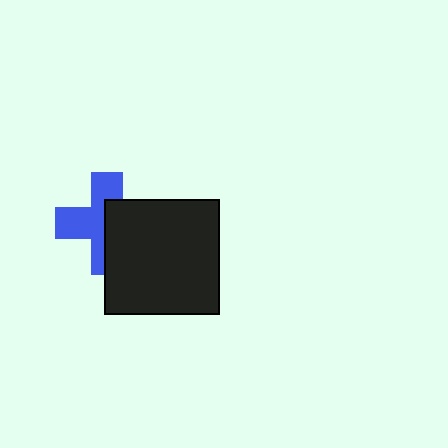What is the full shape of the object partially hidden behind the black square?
The partially hidden object is a blue cross.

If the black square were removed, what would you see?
You would see the complete blue cross.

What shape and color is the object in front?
The object in front is a black square.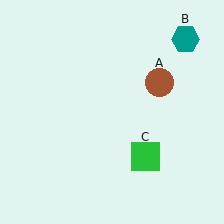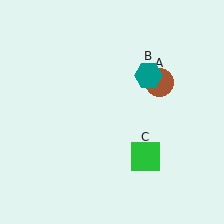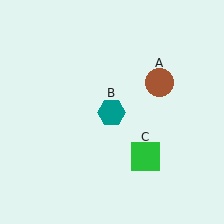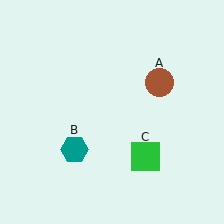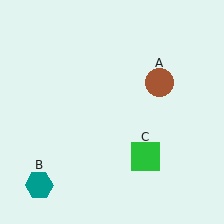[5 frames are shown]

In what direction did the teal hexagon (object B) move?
The teal hexagon (object B) moved down and to the left.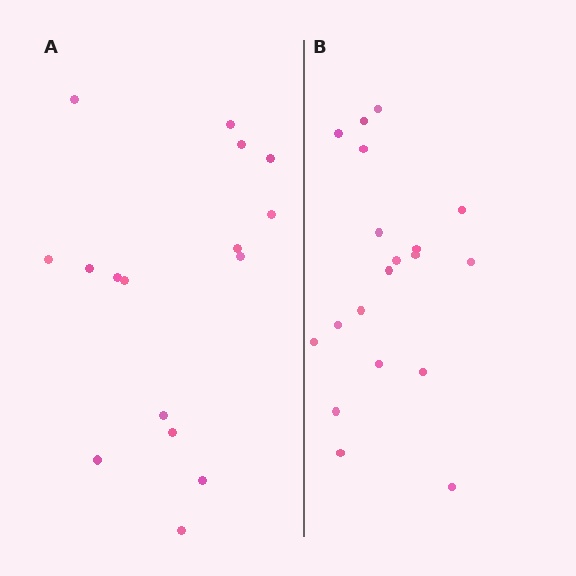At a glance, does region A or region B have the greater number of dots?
Region B (the right region) has more dots.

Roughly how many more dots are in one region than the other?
Region B has just a few more — roughly 2 or 3 more dots than region A.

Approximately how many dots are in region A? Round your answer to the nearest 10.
About 20 dots. (The exact count is 16, which rounds to 20.)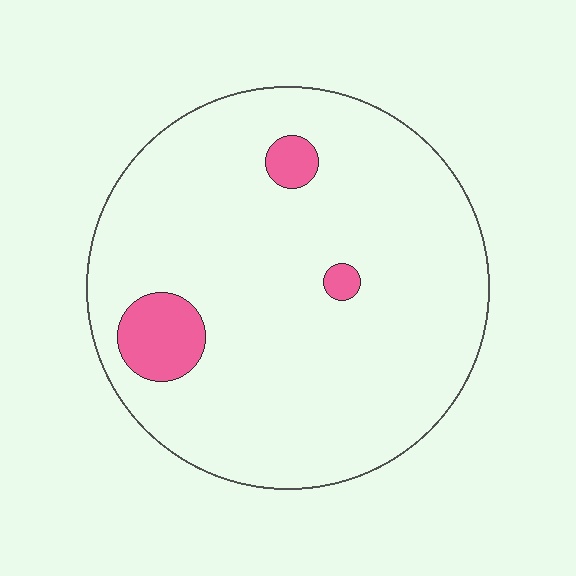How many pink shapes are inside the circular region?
3.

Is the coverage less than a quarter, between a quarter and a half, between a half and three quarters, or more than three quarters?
Less than a quarter.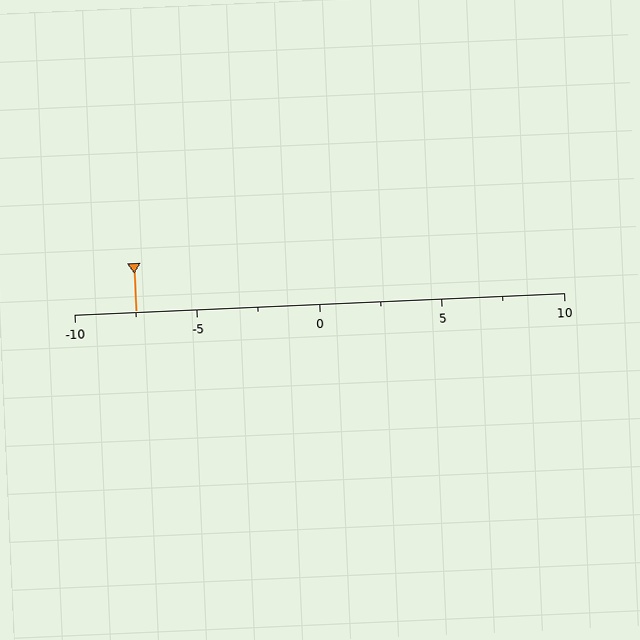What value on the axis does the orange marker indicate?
The marker indicates approximately -7.5.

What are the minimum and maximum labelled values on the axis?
The axis runs from -10 to 10.